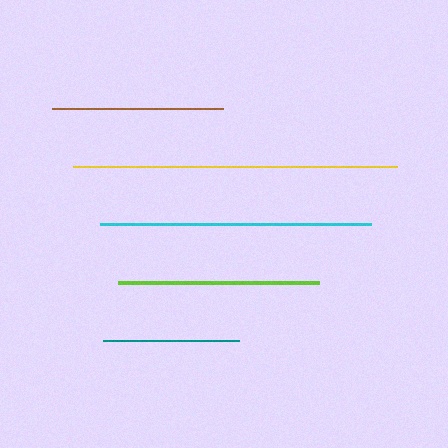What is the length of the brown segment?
The brown segment is approximately 171 pixels long.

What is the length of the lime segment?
The lime segment is approximately 202 pixels long.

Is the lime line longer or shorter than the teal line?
The lime line is longer than the teal line.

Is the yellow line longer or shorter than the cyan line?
The yellow line is longer than the cyan line.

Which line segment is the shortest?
The teal line is the shortest at approximately 136 pixels.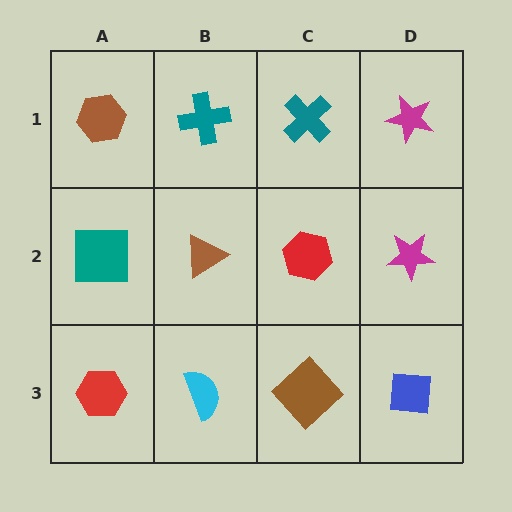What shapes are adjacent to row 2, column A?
A brown hexagon (row 1, column A), a red hexagon (row 3, column A), a brown triangle (row 2, column B).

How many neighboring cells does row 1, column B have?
3.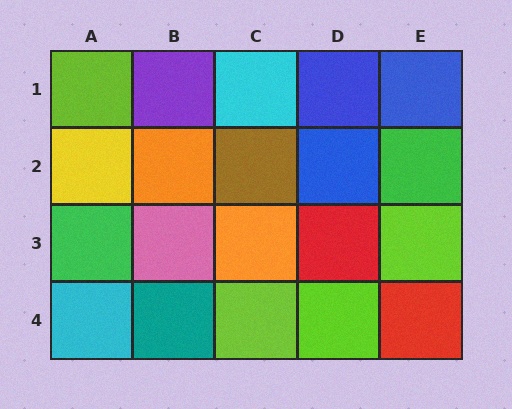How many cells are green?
2 cells are green.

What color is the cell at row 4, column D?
Lime.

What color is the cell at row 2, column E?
Green.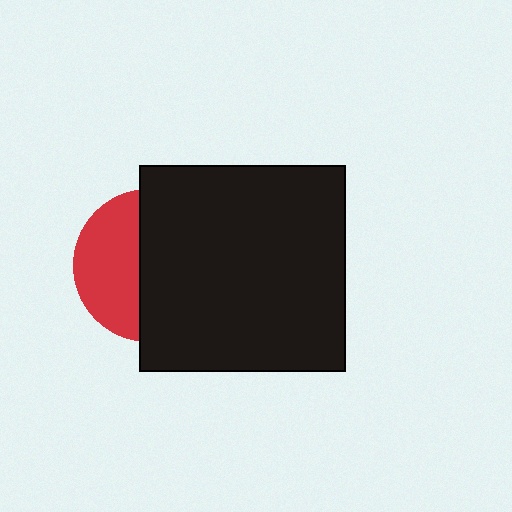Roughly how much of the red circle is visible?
A small part of it is visible (roughly 42%).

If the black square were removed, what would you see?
You would see the complete red circle.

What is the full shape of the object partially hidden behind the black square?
The partially hidden object is a red circle.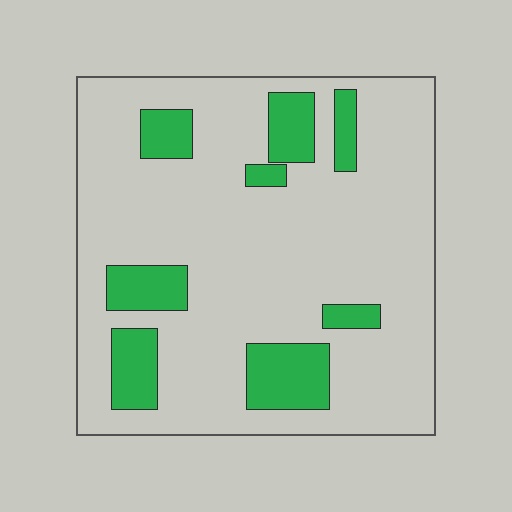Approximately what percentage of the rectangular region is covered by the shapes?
Approximately 20%.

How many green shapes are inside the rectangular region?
8.